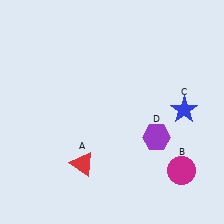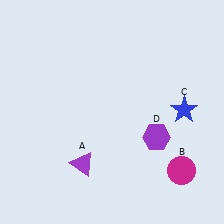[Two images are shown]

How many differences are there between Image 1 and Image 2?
There is 1 difference between the two images.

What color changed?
The triangle (A) changed from red in Image 1 to purple in Image 2.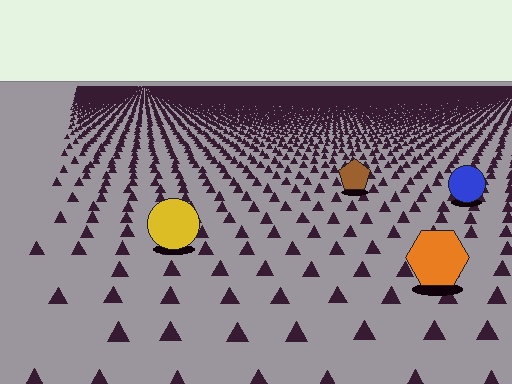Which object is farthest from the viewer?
The brown pentagon is farthest from the viewer. It appears smaller and the ground texture around it is denser.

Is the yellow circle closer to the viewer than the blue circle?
Yes. The yellow circle is closer — you can tell from the texture gradient: the ground texture is coarser near it.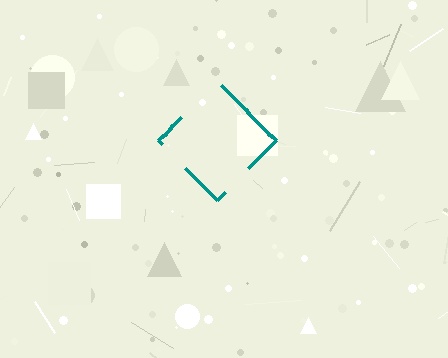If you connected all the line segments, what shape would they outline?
They would outline a diamond.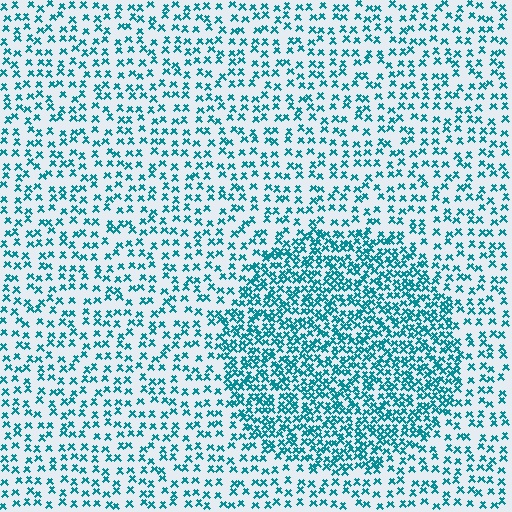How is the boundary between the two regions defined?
The boundary is defined by a change in element density (approximately 2.2x ratio). All elements are the same color, size, and shape.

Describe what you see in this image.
The image contains small teal elements arranged at two different densities. A circle-shaped region is visible where the elements are more densely packed than the surrounding area.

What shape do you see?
I see a circle.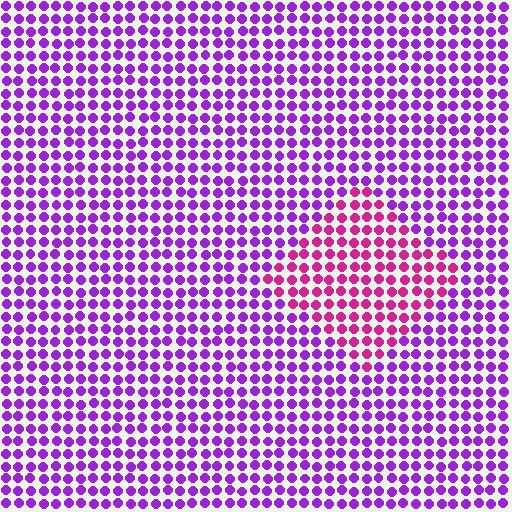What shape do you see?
I see a diamond.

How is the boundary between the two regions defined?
The boundary is defined purely by a slight shift in hue (about 42 degrees). Spacing, size, and orientation are identical on both sides.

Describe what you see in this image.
The image is filled with small purple elements in a uniform arrangement. A diamond-shaped region is visible where the elements are tinted to a slightly different hue, forming a subtle color boundary.